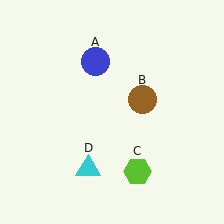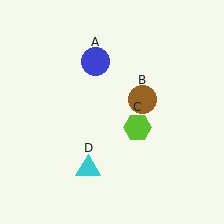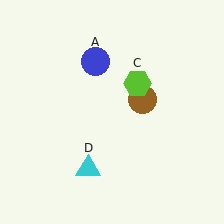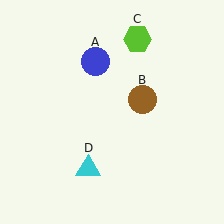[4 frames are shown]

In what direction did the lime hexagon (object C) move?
The lime hexagon (object C) moved up.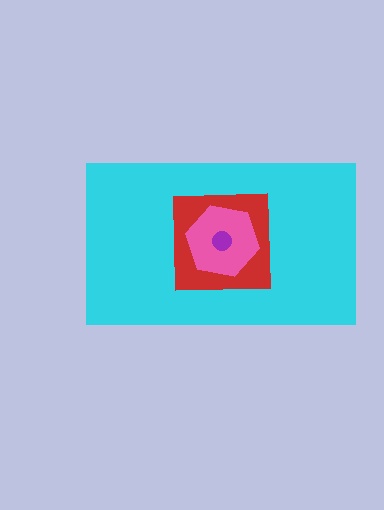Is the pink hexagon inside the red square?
Yes.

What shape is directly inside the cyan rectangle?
The red square.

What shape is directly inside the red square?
The pink hexagon.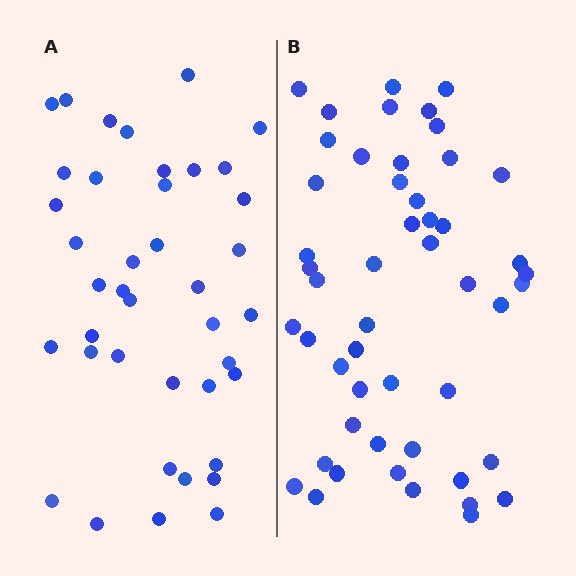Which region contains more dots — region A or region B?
Region B (the right region) has more dots.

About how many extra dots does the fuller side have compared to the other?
Region B has roughly 10 or so more dots than region A.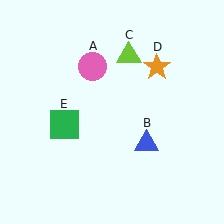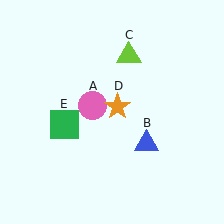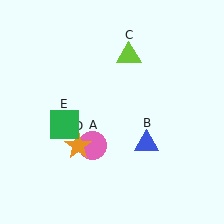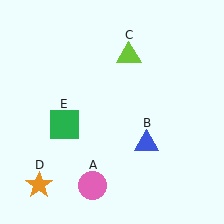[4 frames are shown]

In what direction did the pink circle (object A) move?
The pink circle (object A) moved down.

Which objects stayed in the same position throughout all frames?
Blue triangle (object B) and lime triangle (object C) and green square (object E) remained stationary.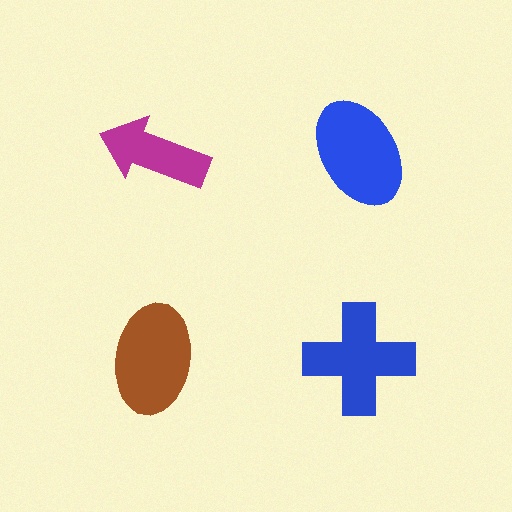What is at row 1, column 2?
A blue ellipse.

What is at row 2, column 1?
A brown ellipse.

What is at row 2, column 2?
A blue cross.